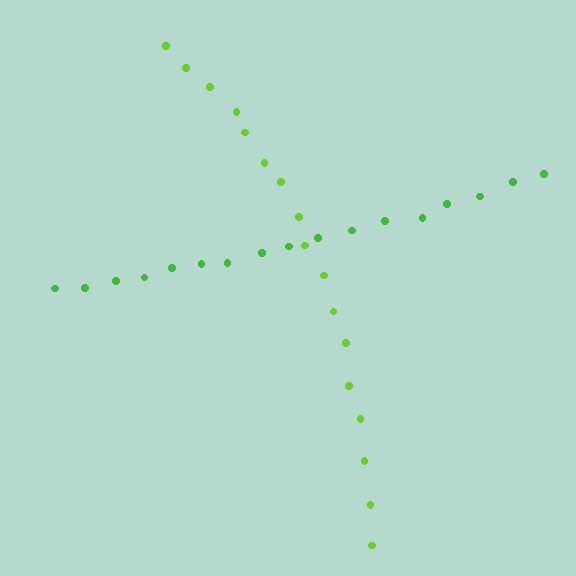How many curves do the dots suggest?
There are 2 distinct paths.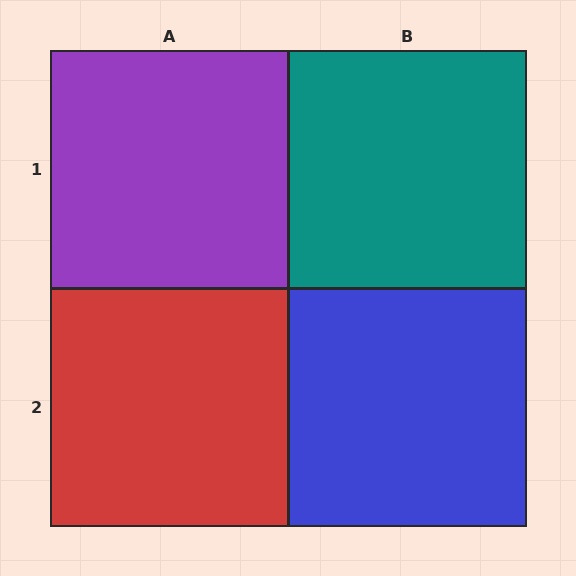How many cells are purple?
1 cell is purple.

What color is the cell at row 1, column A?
Purple.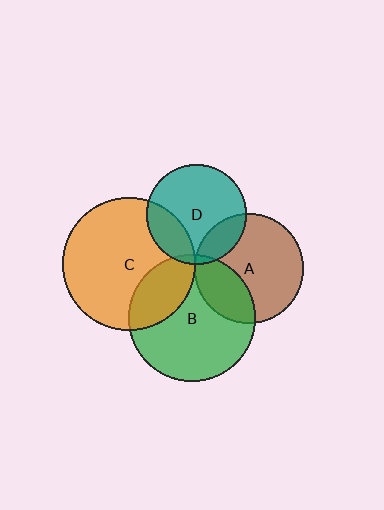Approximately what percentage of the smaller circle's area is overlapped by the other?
Approximately 5%.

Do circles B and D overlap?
Yes.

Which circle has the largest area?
Circle C (orange).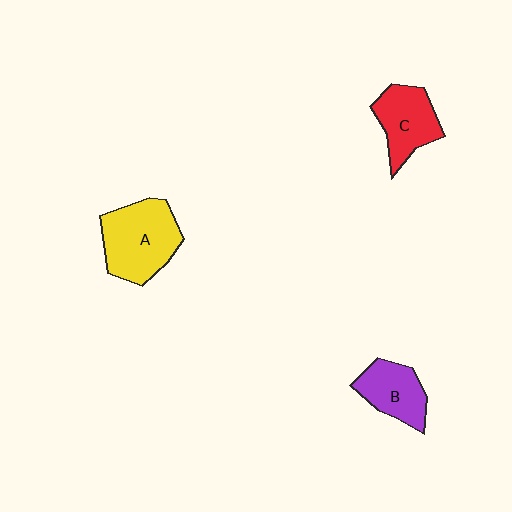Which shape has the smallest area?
Shape B (purple).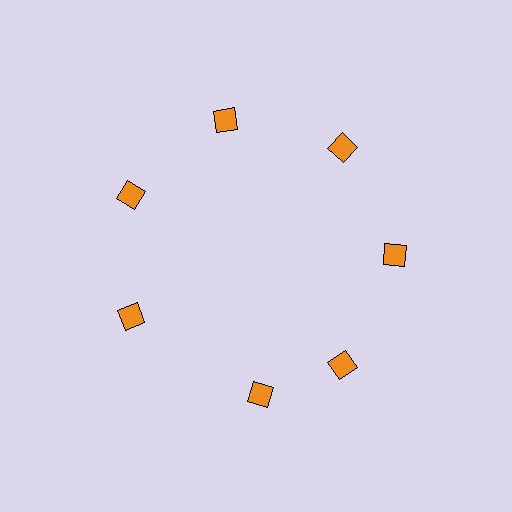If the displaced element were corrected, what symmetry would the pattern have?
It would have 7-fold rotational symmetry — the pattern would map onto itself every 51 degrees.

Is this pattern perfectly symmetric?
No. The 7 orange squares are arranged in a ring, but one element near the 6 o'clock position is rotated out of alignment along the ring, breaking the 7-fold rotational symmetry.